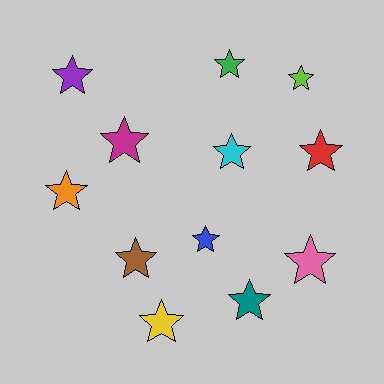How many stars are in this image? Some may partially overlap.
There are 12 stars.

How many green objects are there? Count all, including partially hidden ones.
There is 1 green object.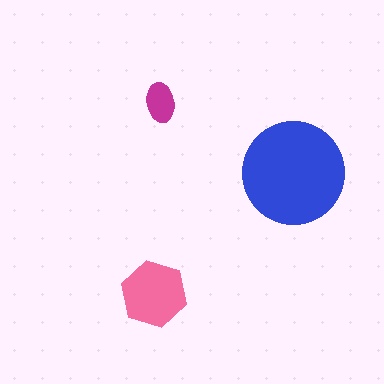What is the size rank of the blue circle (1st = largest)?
1st.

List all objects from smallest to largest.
The magenta ellipse, the pink hexagon, the blue circle.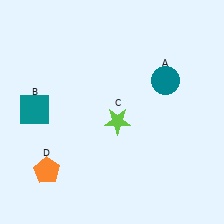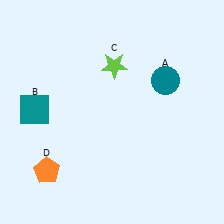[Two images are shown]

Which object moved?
The lime star (C) moved up.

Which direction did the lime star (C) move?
The lime star (C) moved up.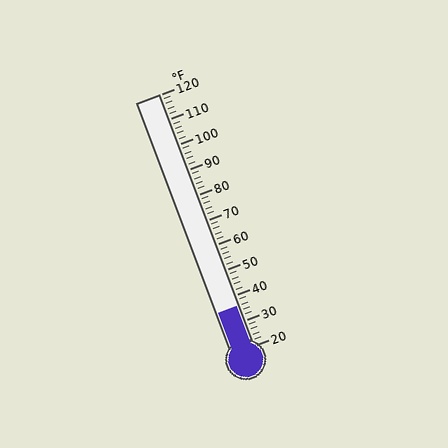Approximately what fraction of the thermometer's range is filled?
The thermometer is filled to approximately 15% of its range.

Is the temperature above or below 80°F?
The temperature is below 80°F.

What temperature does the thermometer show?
The thermometer shows approximately 36°F.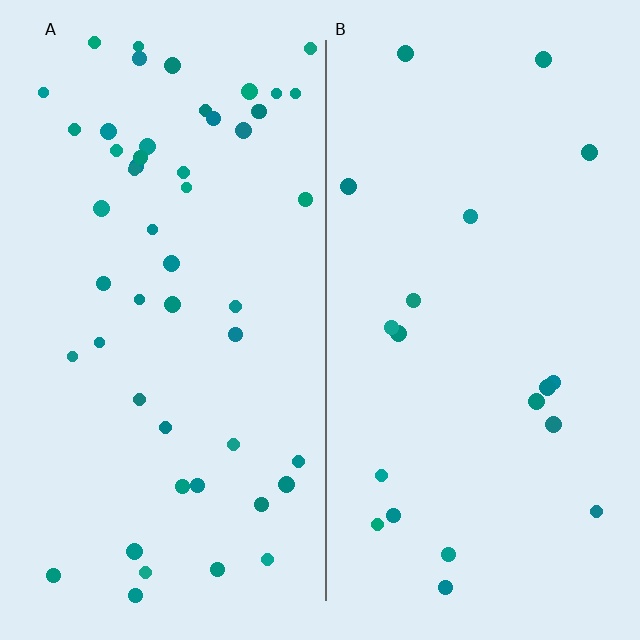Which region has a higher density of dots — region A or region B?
A (the left).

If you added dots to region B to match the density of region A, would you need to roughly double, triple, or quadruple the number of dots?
Approximately triple.